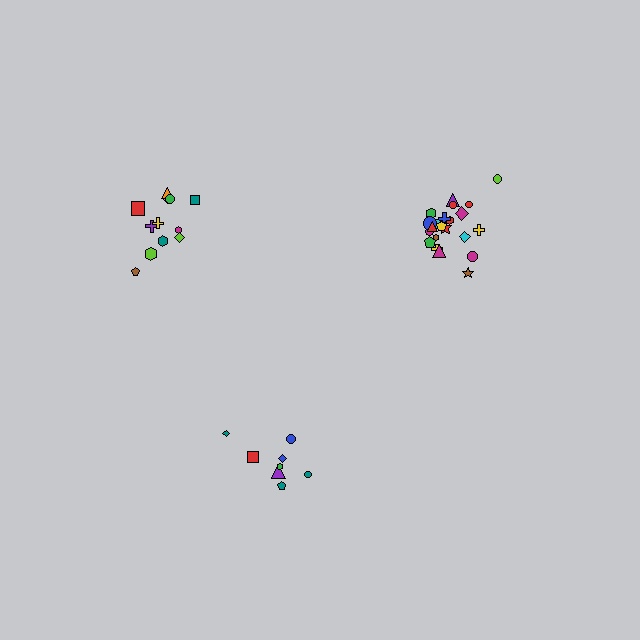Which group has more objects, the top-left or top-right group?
The top-right group.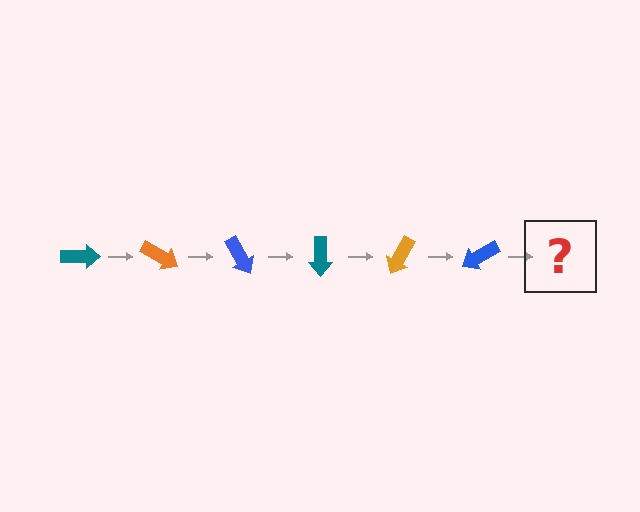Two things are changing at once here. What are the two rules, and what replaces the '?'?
The two rules are that it rotates 30 degrees each step and the color cycles through teal, orange, and blue. The '?' should be a teal arrow, rotated 180 degrees from the start.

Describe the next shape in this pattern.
It should be a teal arrow, rotated 180 degrees from the start.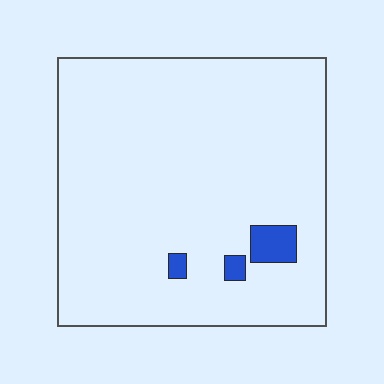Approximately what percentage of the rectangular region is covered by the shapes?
Approximately 5%.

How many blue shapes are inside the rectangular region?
3.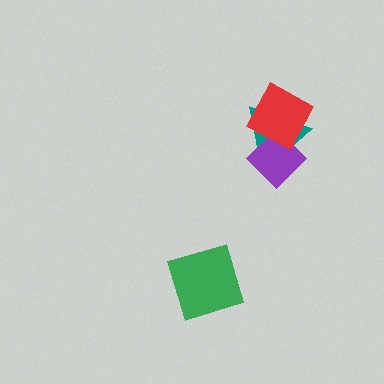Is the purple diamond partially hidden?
Yes, it is partially covered by another shape.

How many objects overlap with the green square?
0 objects overlap with the green square.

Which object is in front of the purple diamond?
The red diamond is in front of the purple diamond.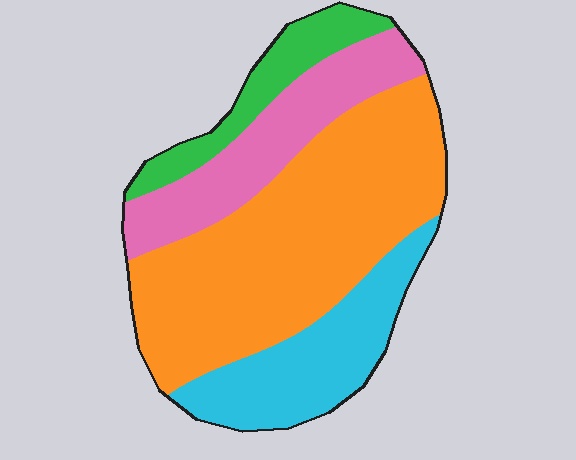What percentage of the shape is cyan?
Cyan takes up about one fifth (1/5) of the shape.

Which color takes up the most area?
Orange, at roughly 50%.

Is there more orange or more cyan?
Orange.